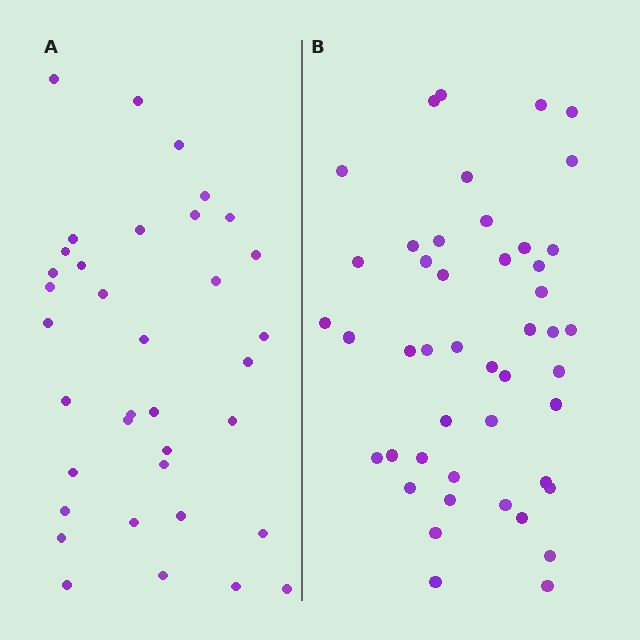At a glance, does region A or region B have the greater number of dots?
Region B (the right region) has more dots.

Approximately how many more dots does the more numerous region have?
Region B has roughly 10 or so more dots than region A.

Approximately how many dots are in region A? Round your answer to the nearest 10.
About 40 dots. (The exact count is 36, which rounds to 40.)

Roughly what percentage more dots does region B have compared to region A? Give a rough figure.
About 30% more.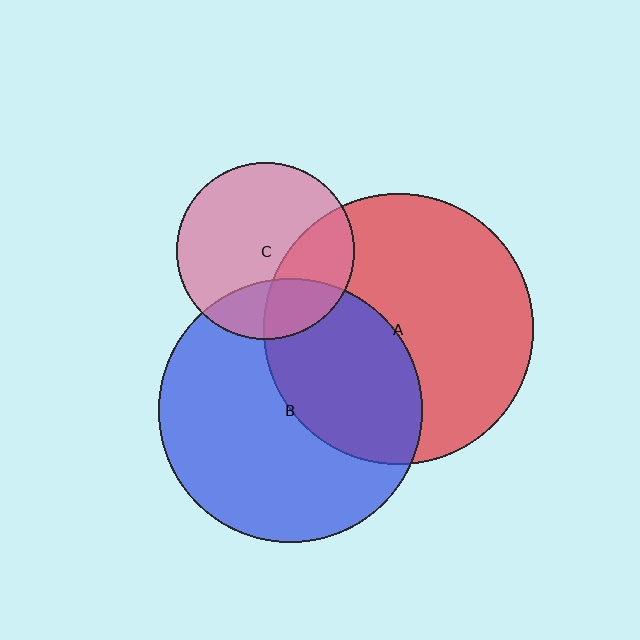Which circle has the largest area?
Circle A (red).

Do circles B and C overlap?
Yes.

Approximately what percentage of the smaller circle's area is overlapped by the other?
Approximately 25%.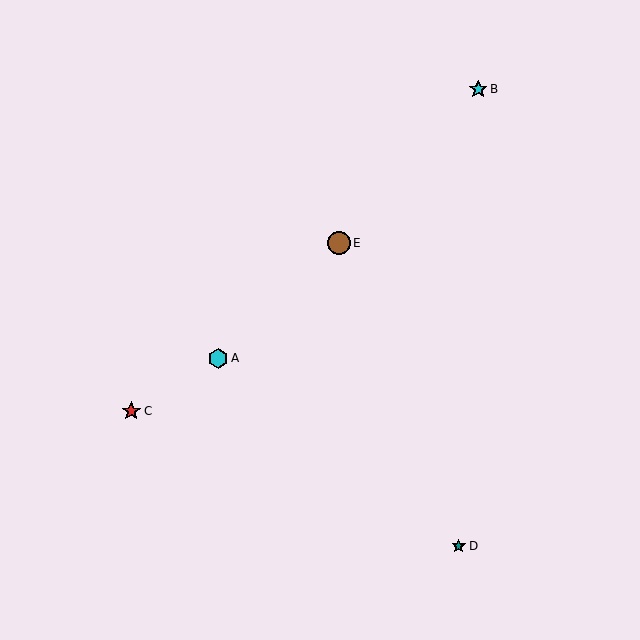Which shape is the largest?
The brown circle (labeled E) is the largest.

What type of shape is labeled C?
Shape C is a red star.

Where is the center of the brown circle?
The center of the brown circle is at (339, 243).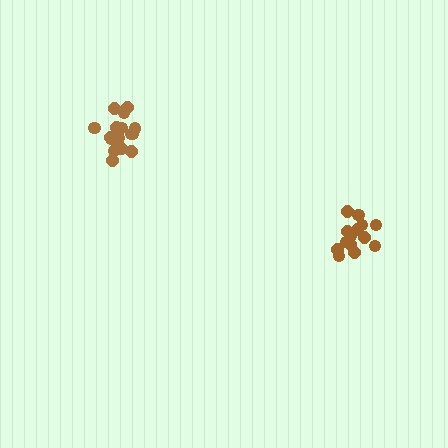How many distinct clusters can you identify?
There are 2 distinct clusters.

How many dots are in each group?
Group 1: 17 dots, Group 2: 14 dots (31 total).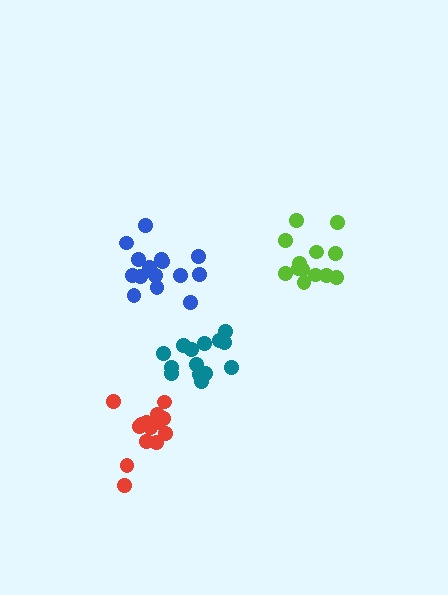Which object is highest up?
The blue cluster is topmost.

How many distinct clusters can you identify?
There are 4 distinct clusters.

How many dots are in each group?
Group 1: 14 dots, Group 2: 13 dots, Group 3: 15 dots, Group 4: 14 dots (56 total).